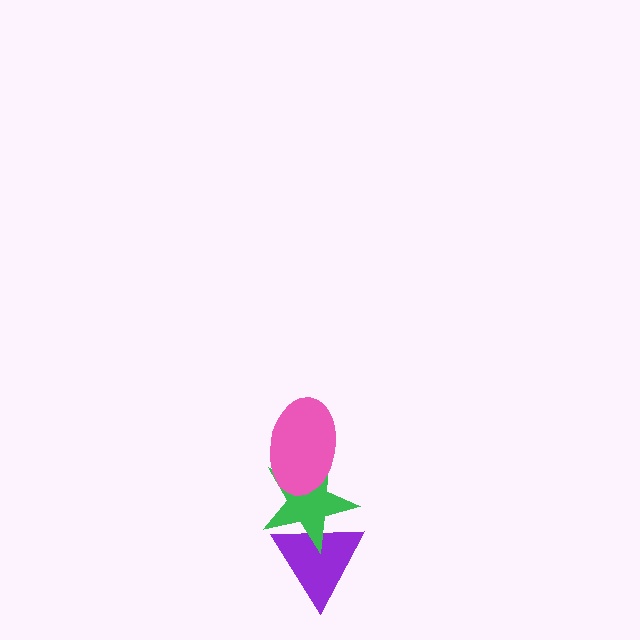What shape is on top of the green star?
The pink ellipse is on top of the green star.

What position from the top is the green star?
The green star is 2nd from the top.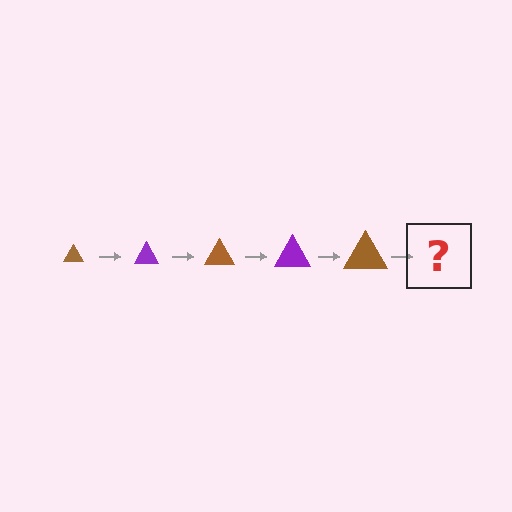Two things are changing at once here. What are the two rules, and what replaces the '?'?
The two rules are that the triangle grows larger each step and the color cycles through brown and purple. The '?' should be a purple triangle, larger than the previous one.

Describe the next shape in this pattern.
It should be a purple triangle, larger than the previous one.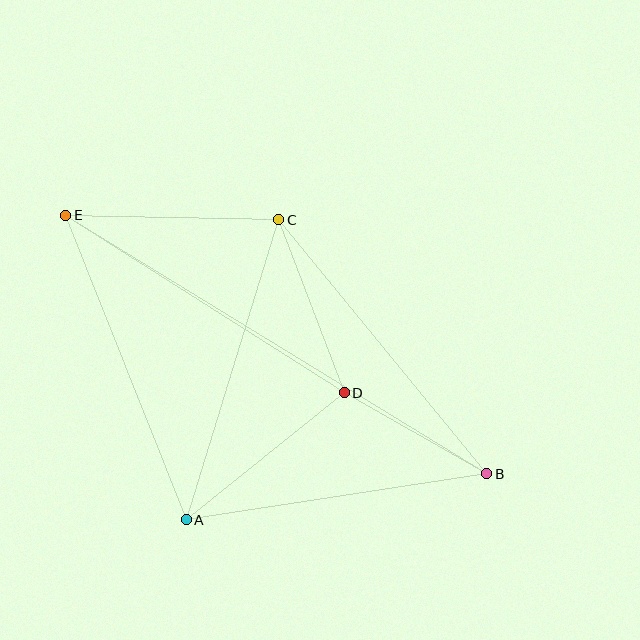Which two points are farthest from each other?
Points B and E are farthest from each other.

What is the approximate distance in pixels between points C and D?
The distance between C and D is approximately 185 pixels.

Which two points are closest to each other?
Points B and D are closest to each other.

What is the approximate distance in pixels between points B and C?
The distance between B and C is approximately 328 pixels.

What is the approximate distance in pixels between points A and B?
The distance between A and B is approximately 304 pixels.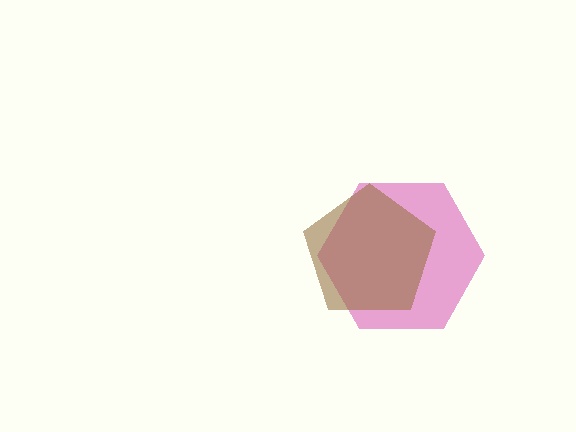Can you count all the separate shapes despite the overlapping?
Yes, there are 2 separate shapes.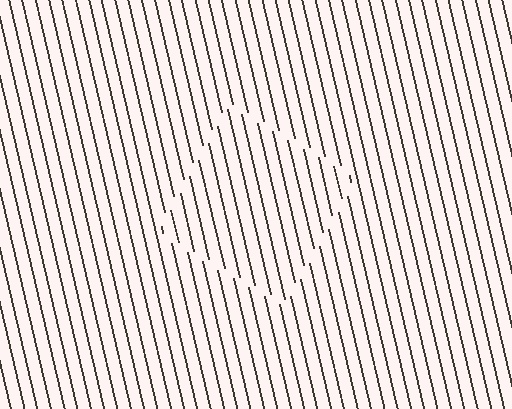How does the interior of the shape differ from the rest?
The interior of the shape contains the same grating, shifted by half a period — the contour is defined by the phase discontinuity where line-ends from the inner and outer gratings abut.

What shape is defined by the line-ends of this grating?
An illusory square. The interior of the shape contains the same grating, shifted by half a period — the contour is defined by the phase discontinuity where line-ends from the inner and outer gratings abut.